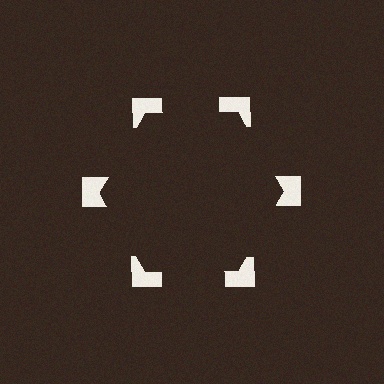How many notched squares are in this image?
There are 6 — one at each vertex of the illusory hexagon.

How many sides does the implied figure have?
6 sides.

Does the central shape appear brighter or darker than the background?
It typically appears slightly darker than the background, even though no actual brightness change is drawn.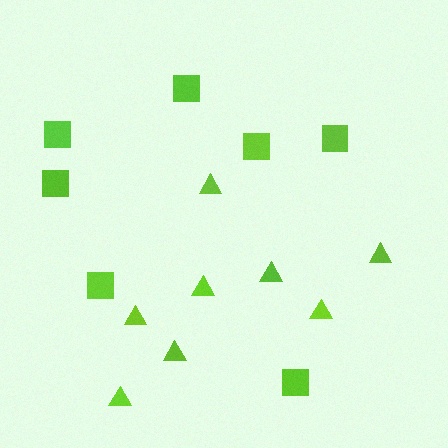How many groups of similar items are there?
There are 2 groups: one group of squares (7) and one group of triangles (8).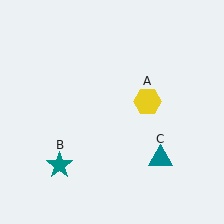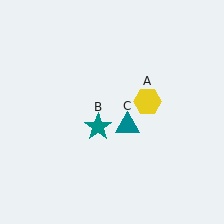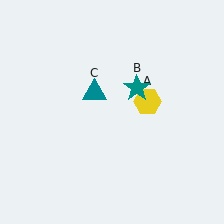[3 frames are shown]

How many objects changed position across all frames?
2 objects changed position: teal star (object B), teal triangle (object C).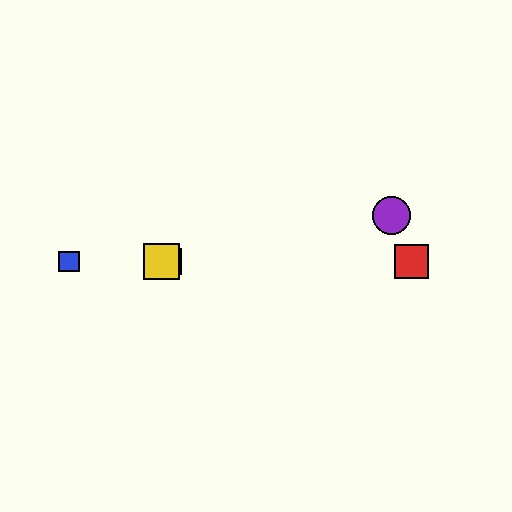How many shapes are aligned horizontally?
4 shapes (the red square, the blue square, the green square, the yellow square) are aligned horizontally.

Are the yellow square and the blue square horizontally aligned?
Yes, both are at y≈261.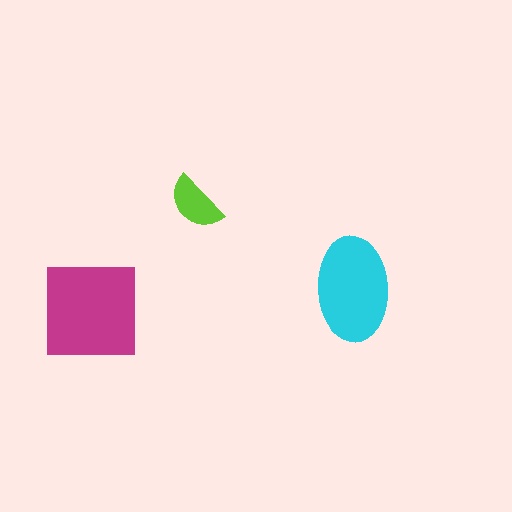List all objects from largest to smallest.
The magenta square, the cyan ellipse, the lime semicircle.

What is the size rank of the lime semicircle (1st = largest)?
3rd.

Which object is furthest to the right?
The cyan ellipse is rightmost.